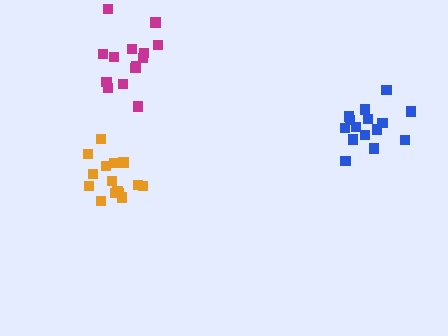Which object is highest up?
The magenta cluster is topmost.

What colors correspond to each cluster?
The clusters are colored: blue, orange, magenta.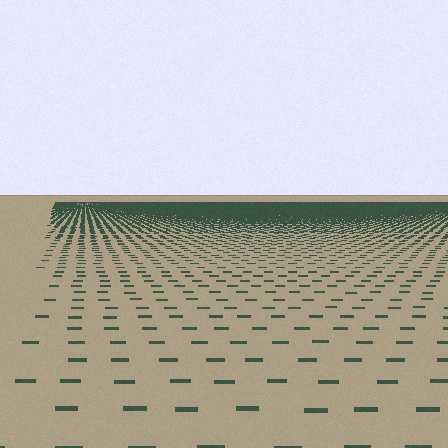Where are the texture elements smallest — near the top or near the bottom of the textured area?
Near the top.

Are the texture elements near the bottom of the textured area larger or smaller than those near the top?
Larger. Near the bottom, elements are closer to the viewer and appear at a bigger on-screen size.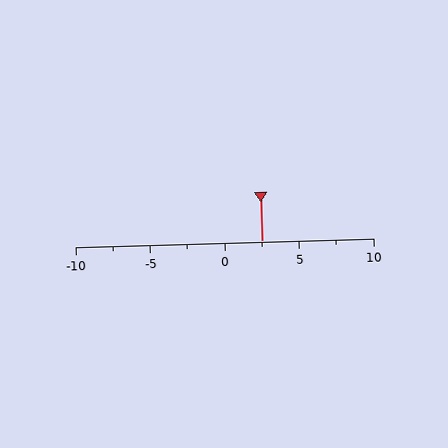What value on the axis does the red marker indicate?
The marker indicates approximately 2.5.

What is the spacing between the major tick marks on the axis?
The major ticks are spaced 5 apart.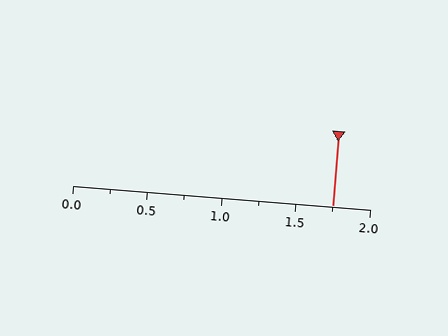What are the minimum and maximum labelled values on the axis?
The axis runs from 0.0 to 2.0.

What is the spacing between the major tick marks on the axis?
The major ticks are spaced 0.5 apart.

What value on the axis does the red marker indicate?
The marker indicates approximately 1.75.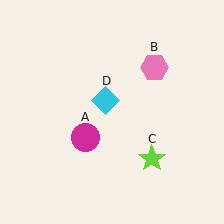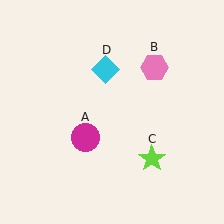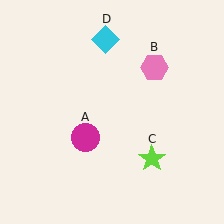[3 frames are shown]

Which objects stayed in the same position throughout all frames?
Magenta circle (object A) and pink hexagon (object B) and lime star (object C) remained stationary.